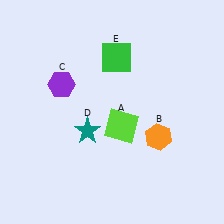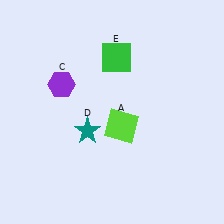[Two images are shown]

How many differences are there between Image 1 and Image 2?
There is 1 difference between the two images.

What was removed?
The orange hexagon (B) was removed in Image 2.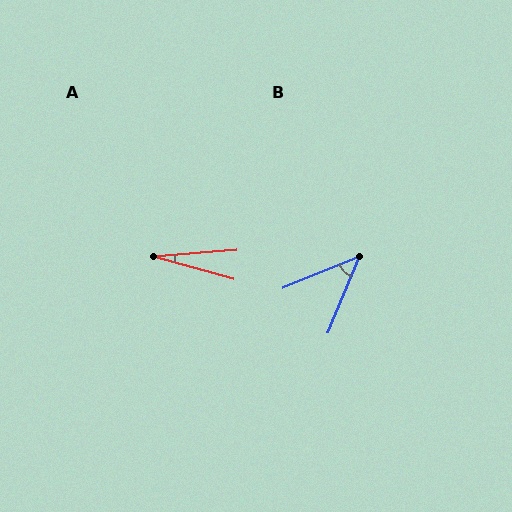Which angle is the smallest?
A, at approximately 20 degrees.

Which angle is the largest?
B, at approximately 45 degrees.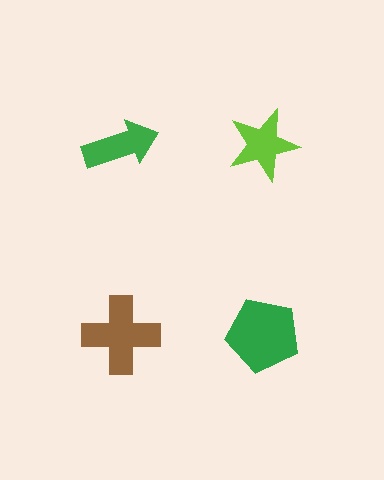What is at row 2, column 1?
A brown cross.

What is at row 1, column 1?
A green arrow.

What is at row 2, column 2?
A green pentagon.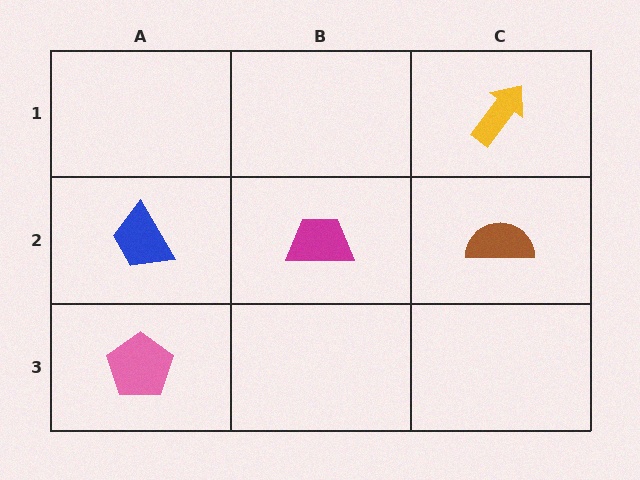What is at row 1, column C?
A yellow arrow.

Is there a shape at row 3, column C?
No, that cell is empty.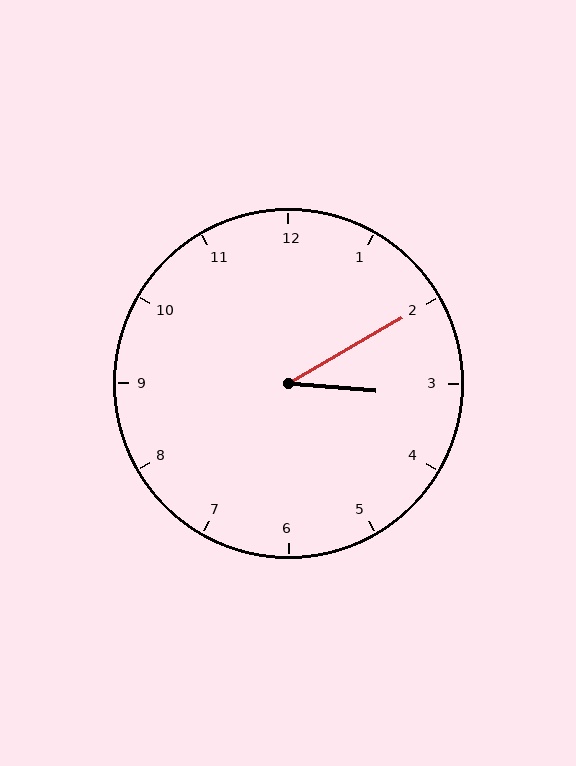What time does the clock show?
3:10.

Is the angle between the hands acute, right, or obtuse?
It is acute.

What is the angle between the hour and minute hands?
Approximately 35 degrees.